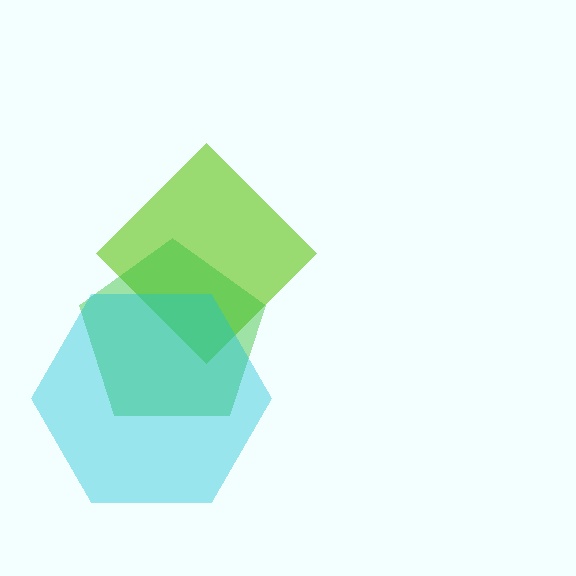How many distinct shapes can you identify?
There are 3 distinct shapes: a lime diamond, a green pentagon, a cyan hexagon.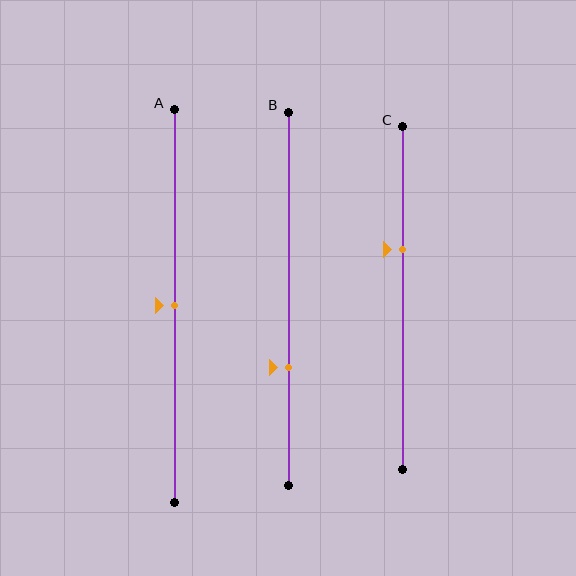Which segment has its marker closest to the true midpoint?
Segment A has its marker closest to the true midpoint.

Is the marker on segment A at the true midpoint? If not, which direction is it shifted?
Yes, the marker on segment A is at the true midpoint.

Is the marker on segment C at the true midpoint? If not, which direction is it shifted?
No, the marker on segment C is shifted upward by about 14% of the segment length.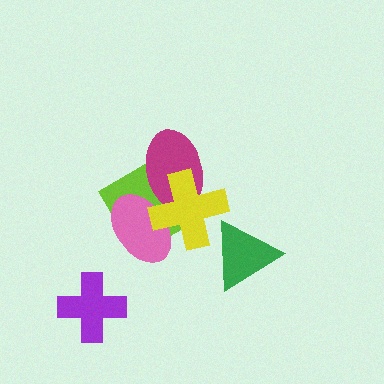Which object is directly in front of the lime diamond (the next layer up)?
The pink ellipse is directly in front of the lime diamond.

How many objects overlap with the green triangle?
1 object overlaps with the green triangle.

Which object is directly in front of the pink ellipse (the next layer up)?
The magenta ellipse is directly in front of the pink ellipse.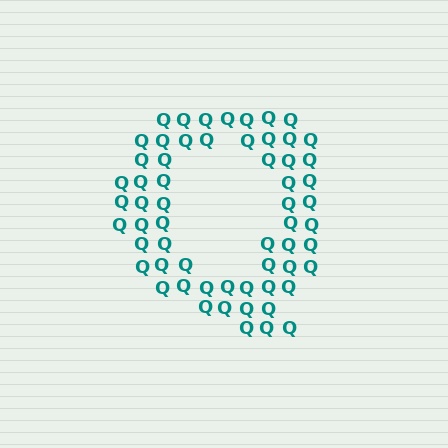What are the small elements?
The small elements are letter Q's.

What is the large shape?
The large shape is the letter Q.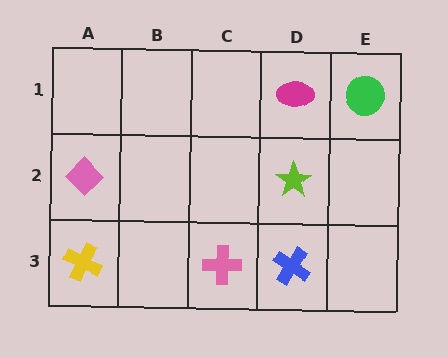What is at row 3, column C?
A pink cross.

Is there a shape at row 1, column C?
No, that cell is empty.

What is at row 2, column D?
A lime star.